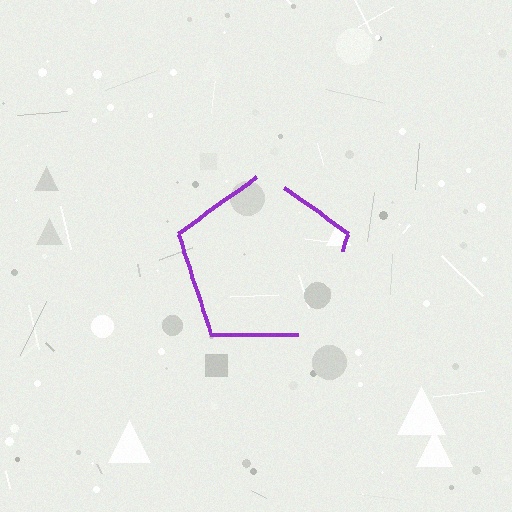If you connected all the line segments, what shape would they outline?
They would outline a pentagon.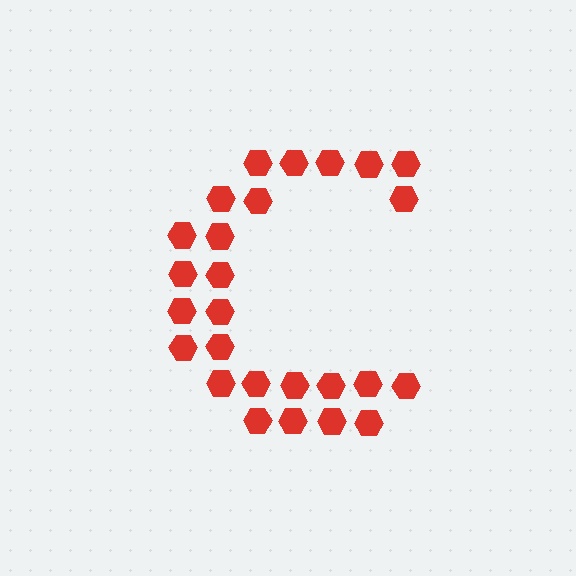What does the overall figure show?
The overall figure shows the letter C.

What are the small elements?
The small elements are hexagons.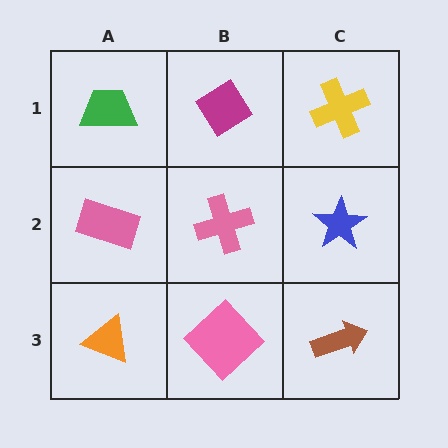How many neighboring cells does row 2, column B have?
4.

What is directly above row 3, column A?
A pink rectangle.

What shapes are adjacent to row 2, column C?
A yellow cross (row 1, column C), a brown arrow (row 3, column C), a pink cross (row 2, column B).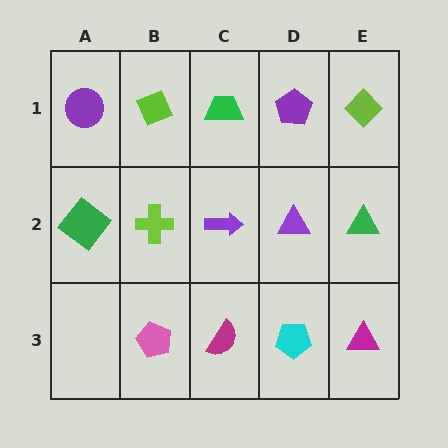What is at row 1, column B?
A lime diamond.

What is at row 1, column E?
A lime diamond.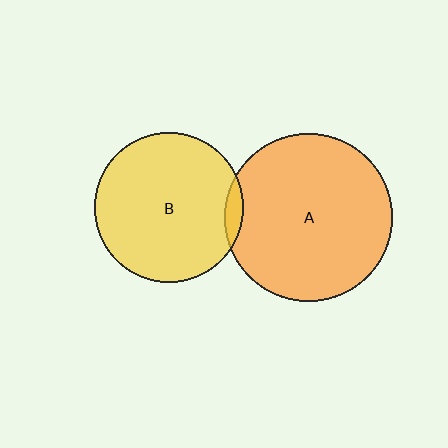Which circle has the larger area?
Circle A (orange).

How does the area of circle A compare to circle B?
Approximately 1.3 times.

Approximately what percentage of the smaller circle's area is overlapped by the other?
Approximately 5%.